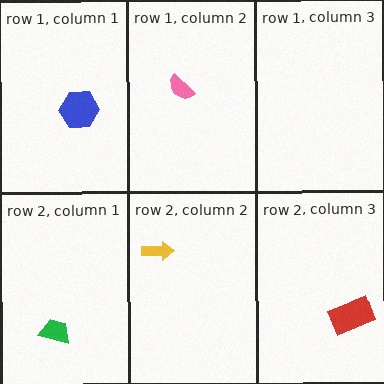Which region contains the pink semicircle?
The row 1, column 2 region.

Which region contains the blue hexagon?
The row 1, column 1 region.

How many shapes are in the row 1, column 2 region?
1.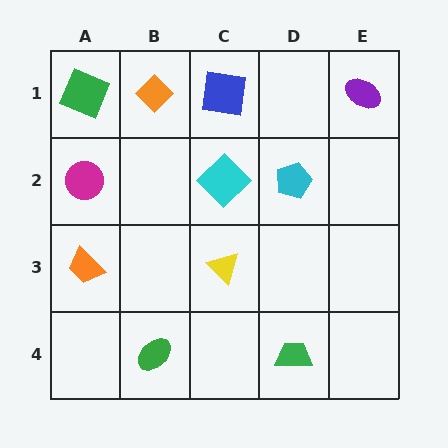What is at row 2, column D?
A cyan pentagon.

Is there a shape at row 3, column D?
No, that cell is empty.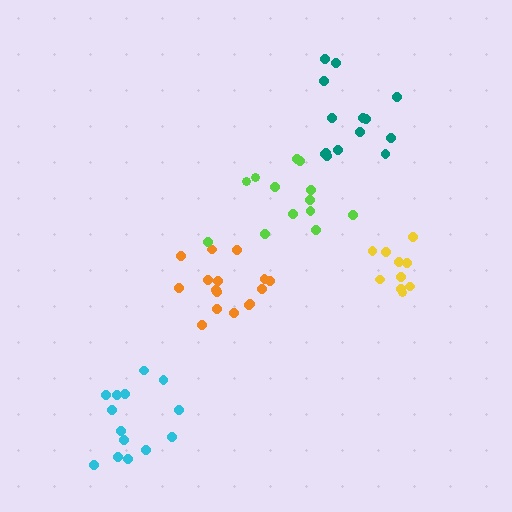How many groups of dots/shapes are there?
There are 5 groups.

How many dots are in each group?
Group 1: 16 dots, Group 2: 14 dots, Group 3: 14 dots, Group 4: 13 dots, Group 5: 10 dots (67 total).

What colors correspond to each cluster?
The clusters are colored: orange, teal, cyan, lime, yellow.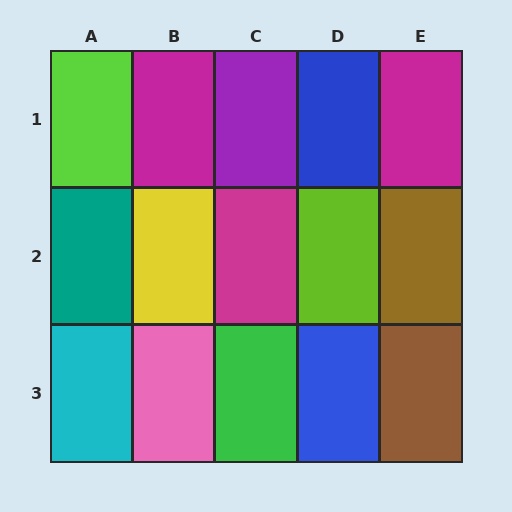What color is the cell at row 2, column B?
Yellow.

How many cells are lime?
2 cells are lime.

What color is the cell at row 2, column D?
Lime.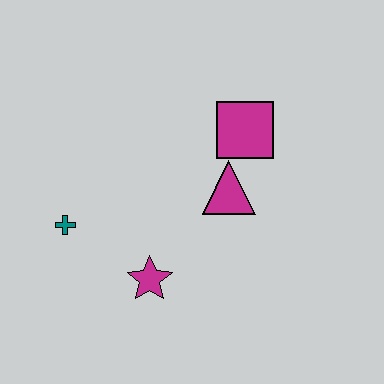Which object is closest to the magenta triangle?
The magenta square is closest to the magenta triangle.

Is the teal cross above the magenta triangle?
No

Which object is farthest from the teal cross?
The magenta square is farthest from the teal cross.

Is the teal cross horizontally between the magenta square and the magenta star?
No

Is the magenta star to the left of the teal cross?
No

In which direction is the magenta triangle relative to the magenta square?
The magenta triangle is below the magenta square.